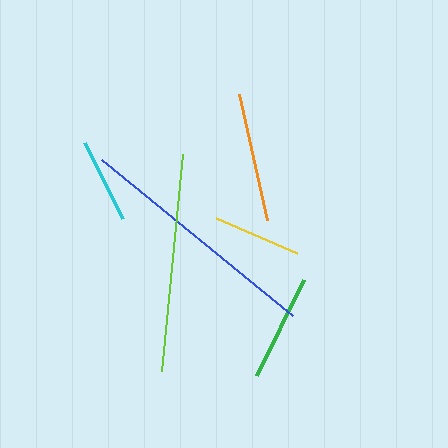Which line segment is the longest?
The blue line is the longest at approximately 246 pixels.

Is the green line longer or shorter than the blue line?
The blue line is longer than the green line.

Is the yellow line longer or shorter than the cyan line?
The yellow line is longer than the cyan line.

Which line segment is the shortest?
The cyan line is the shortest at approximately 85 pixels.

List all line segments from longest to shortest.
From longest to shortest: blue, lime, orange, green, yellow, cyan.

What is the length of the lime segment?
The lime segment is approximately 219 pixels long.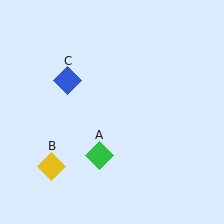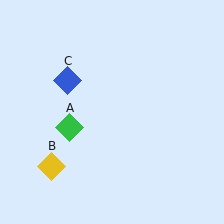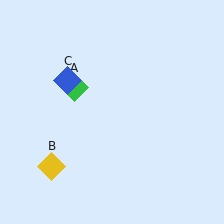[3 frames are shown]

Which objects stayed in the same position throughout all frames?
Yellow diamond (object B) and blue diamond (object C) remained stationary.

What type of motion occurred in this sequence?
The green diamond (object A) rotated clockwise around the center of the scene.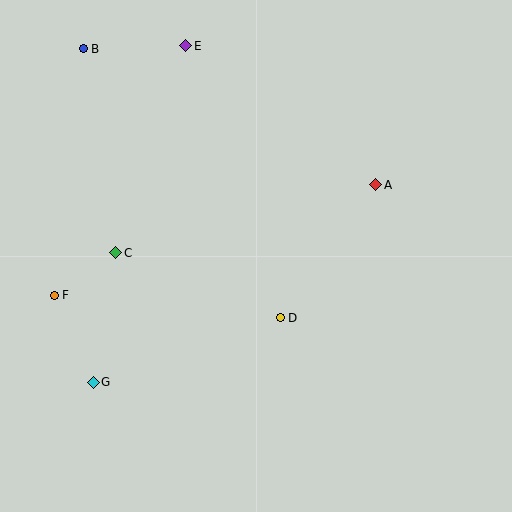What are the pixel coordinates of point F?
Point F is at (54, 295).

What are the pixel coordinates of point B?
Point B is at (83, 49).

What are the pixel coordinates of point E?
Point E is at (186, 46).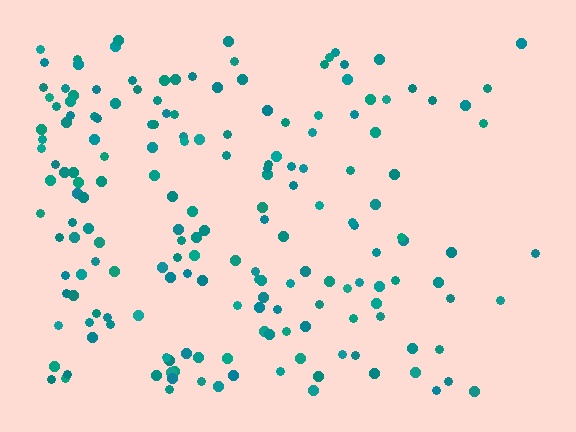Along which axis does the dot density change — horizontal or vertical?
Horizontal.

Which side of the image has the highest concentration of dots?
The left.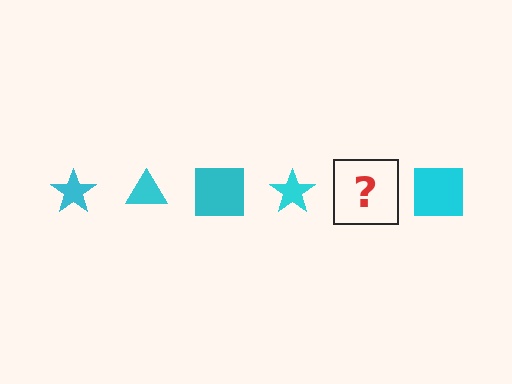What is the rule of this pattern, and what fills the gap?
The rule is that the pattern cycles through star, triangle, square shapes in cyan. The gap should be filled with a cyan triangle.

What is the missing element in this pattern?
The missing element is a cyan triangle.